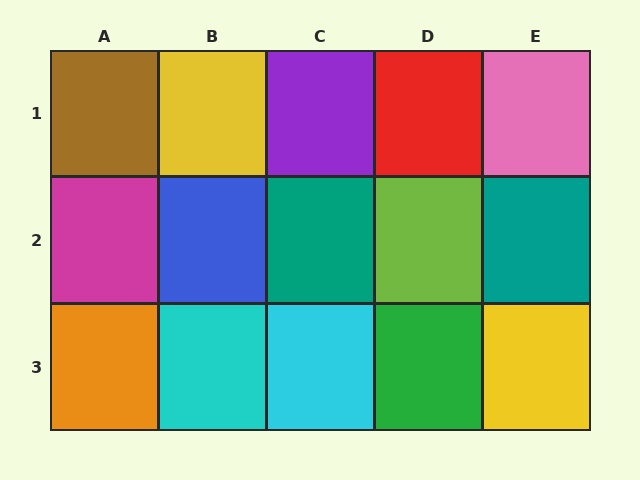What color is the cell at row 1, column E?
Pink.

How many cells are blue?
1 cell is blue.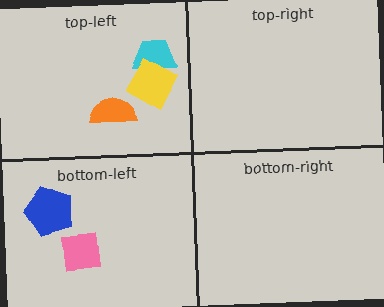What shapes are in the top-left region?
The cyan trapezoid, the orange semicircle, the yellow square.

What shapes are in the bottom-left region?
The blue pentagon, the pink square.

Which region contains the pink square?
The bottom-left region.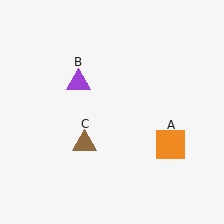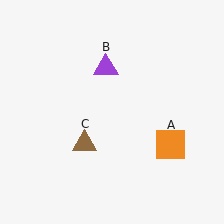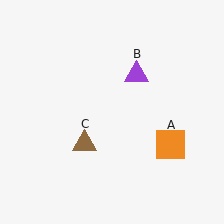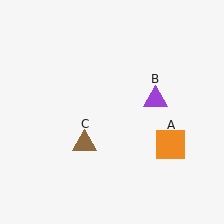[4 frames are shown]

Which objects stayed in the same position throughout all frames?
Orange square (object A) and brown triangle (object C) remained stationary.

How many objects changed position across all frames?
1 object changed position: purple triangle (object B).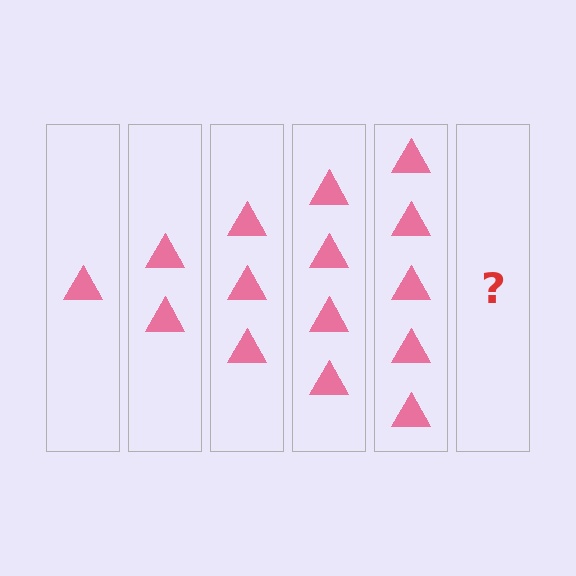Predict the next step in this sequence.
The next step is 6 triangles.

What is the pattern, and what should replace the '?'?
The pattern is that each step adds one more triangle. The '?' should be 6 triangles.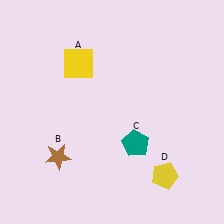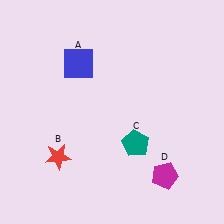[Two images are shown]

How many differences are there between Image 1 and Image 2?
There are 3 differences between the two images.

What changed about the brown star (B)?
In Image 1, B is brown. In Image 2, it changed to red.